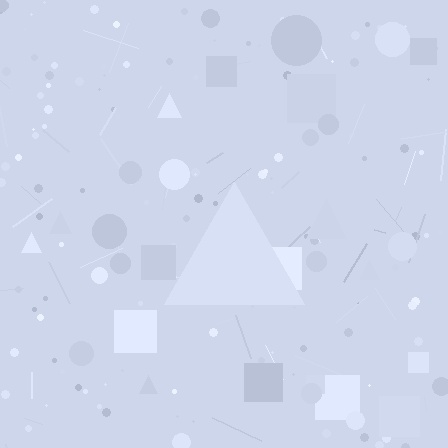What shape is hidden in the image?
A triangle is hidden in the image.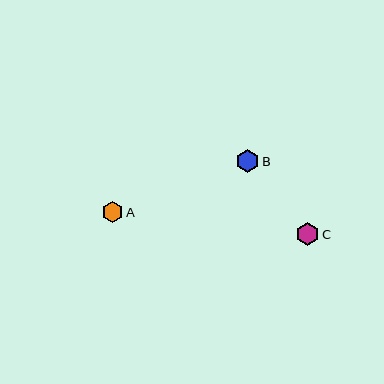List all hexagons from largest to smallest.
From largest to smallest: C, B, A.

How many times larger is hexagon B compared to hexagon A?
Hexagon B is approximately 1.1 times the size of hexagon A.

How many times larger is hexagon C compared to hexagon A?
Hexagon C is approximately 1.1 times the size of hexagon A.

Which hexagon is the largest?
Hexagon C is the largest with a size of approximately 23 pixels.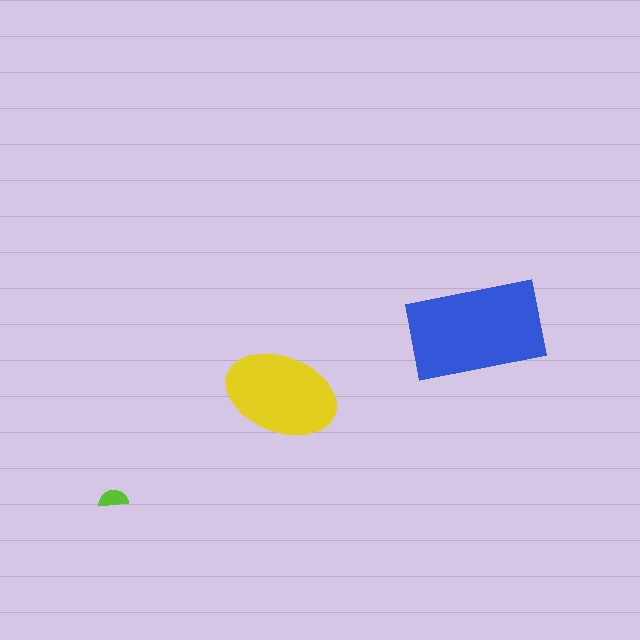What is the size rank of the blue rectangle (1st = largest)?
1st.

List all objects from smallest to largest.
The lime semicircle, the yellow ellipse, the blue rectangle.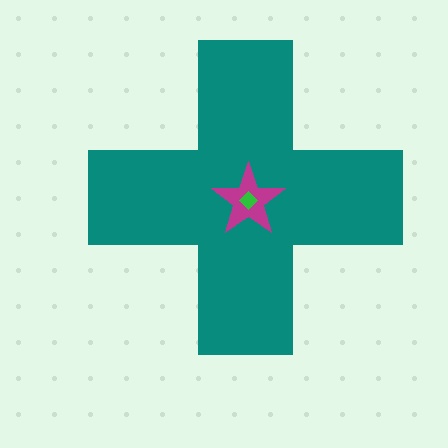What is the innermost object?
The green diamond.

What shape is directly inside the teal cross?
The magenta star.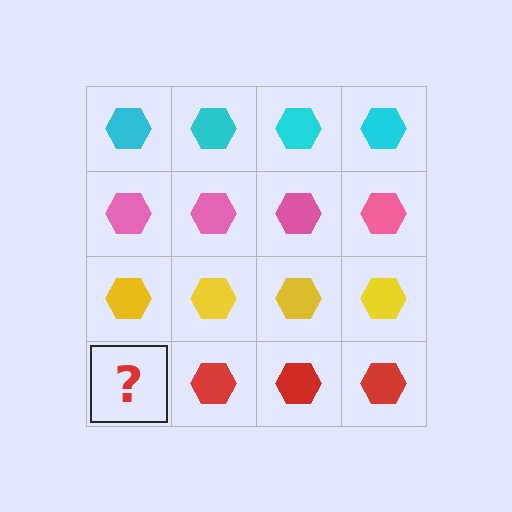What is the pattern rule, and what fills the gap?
The rule is that each row has a consistent color. The gap should be filled with a red hexagon.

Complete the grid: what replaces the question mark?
The question mark should be replaced with a red hexagon.